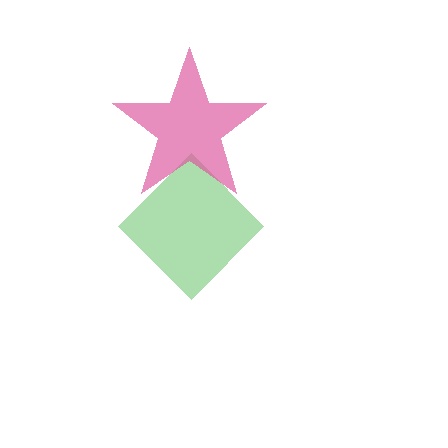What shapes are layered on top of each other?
The layered shapes are: a green diamond, a pink star.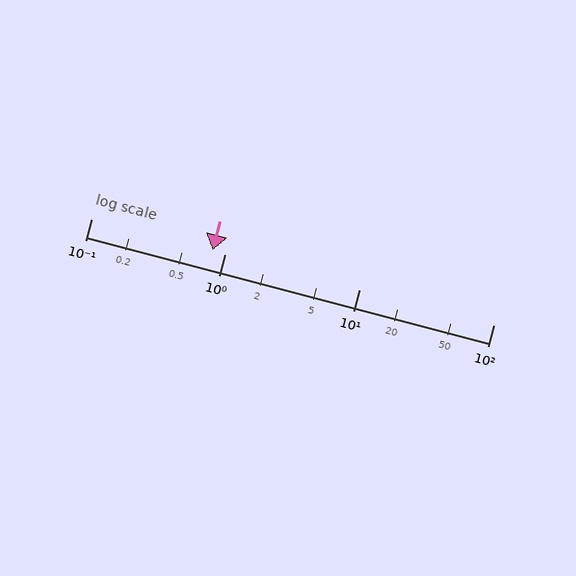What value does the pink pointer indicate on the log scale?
The pointer indicates approximately 0.81.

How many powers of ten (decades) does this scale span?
The scale spans 3 decades, from 0.1 to 100.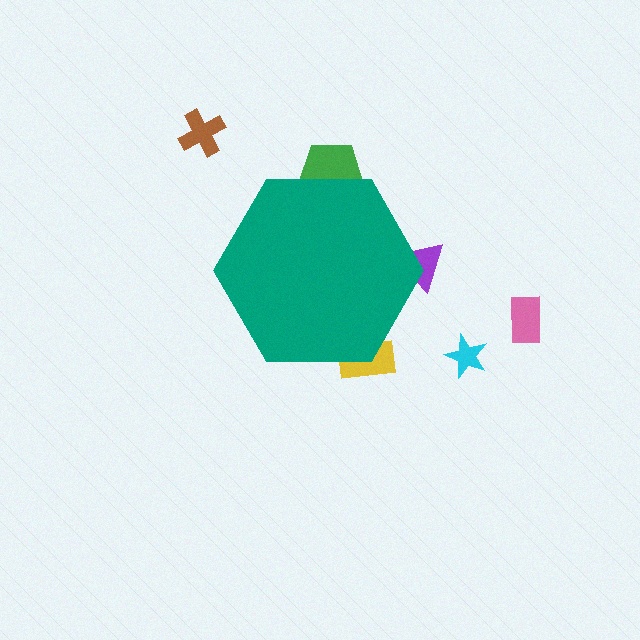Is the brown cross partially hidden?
No, the brown cross is fully visible.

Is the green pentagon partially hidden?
Yes, the green pentagon is partially hidden behind the teal hexagon.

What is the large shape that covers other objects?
A teal hexagon.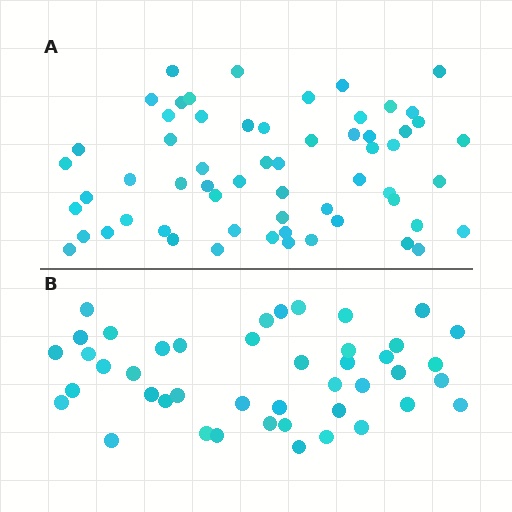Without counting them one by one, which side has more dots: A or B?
Region A (the top region) has more dots.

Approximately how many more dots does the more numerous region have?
Region A has approximately 15 more dots than region B.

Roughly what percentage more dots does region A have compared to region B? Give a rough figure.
About 35% more.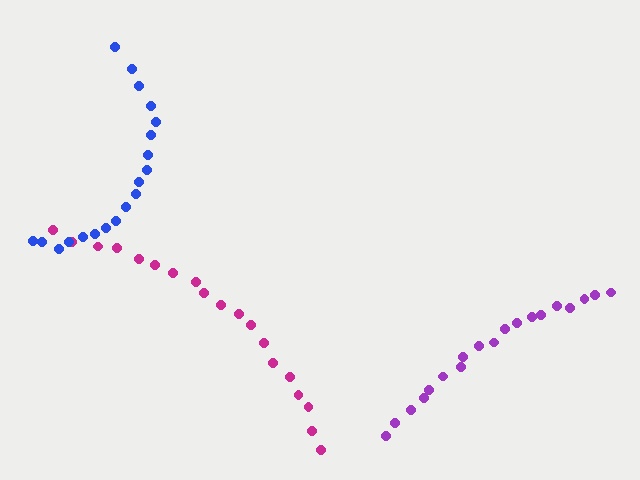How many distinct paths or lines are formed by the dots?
There are 3 distinct paths.